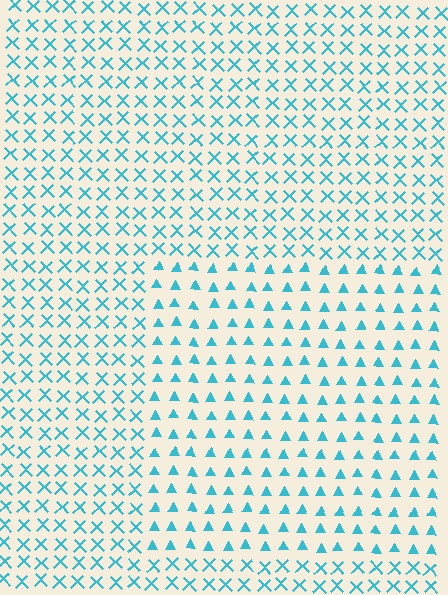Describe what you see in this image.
The image is filled with small cyan elements arranged in a uniform grid. A rectangle-shaped region contains triangles, while the surrounding area contains X marks. The boundary is defined purely by the change in element shape.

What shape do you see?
I see a rectangle.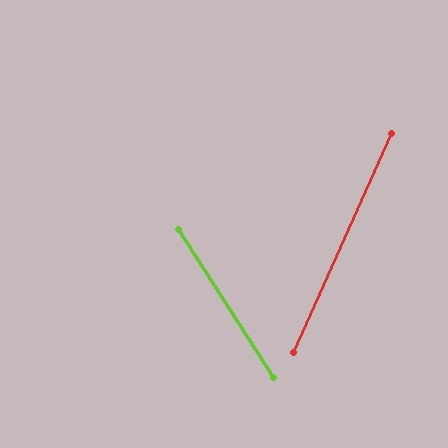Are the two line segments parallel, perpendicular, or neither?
Neither parallel nor perpendicular — they differ by about 57°.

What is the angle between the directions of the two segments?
Approximately 57 degrees.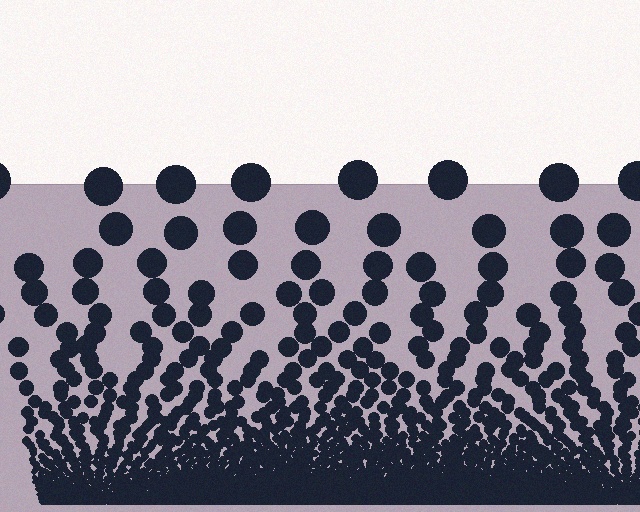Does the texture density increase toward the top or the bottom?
Density increases toward the bottom.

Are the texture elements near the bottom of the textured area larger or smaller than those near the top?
Smaller. The gradient is inverted — elements near the bottom are smaller and denser.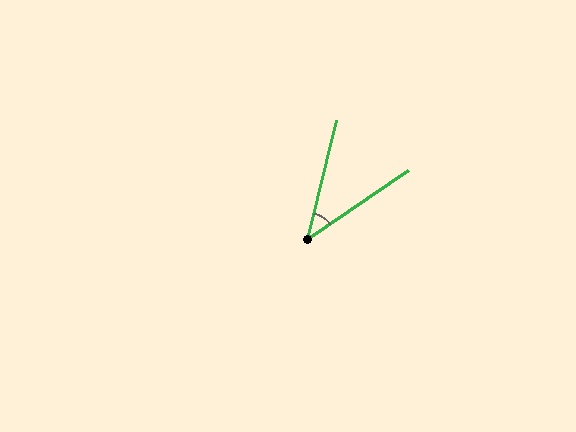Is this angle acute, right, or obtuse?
It is acute.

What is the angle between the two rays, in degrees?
Approximately 42 degrees.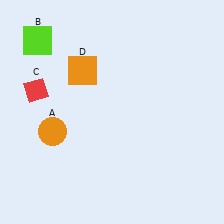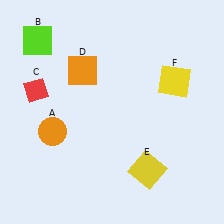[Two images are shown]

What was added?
A yellow square (E), a yellow square (F) were added in Image 2.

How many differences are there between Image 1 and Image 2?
There are 2 differences between the two images.